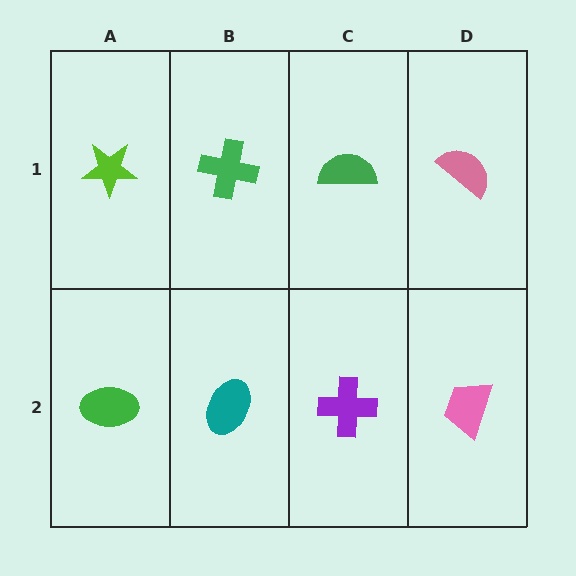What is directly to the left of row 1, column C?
A green cross.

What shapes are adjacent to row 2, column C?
A green semicircle (row 1, column C), a teal ellipse (row 2, column B), a pink trapezoid (row 2, column D).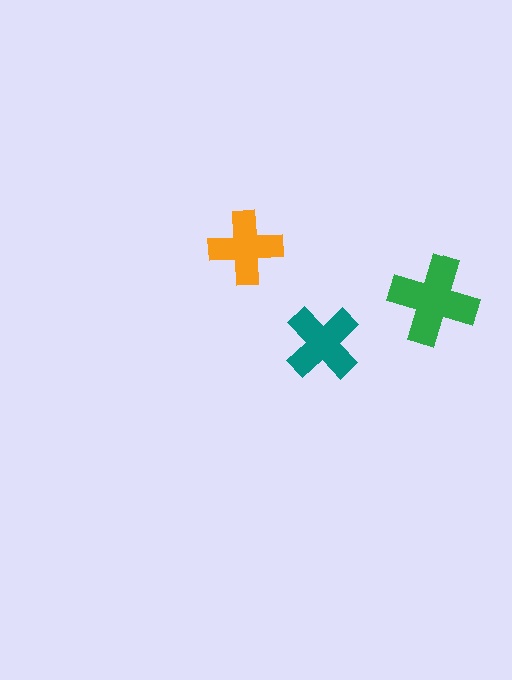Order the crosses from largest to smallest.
the green one, the teal one, the orange one.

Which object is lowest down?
The teal cross is bottommost.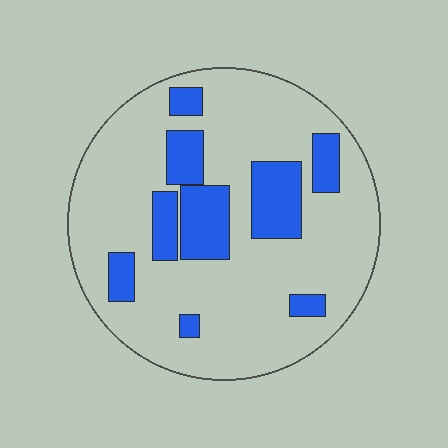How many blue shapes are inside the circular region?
9.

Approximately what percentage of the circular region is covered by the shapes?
Approximately 20%.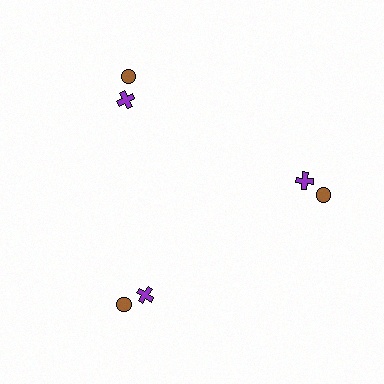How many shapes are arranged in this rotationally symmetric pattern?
There are 6 shapes, arranged in 3 groups of 2.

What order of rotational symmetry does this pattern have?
This pattern has 3-fold rotational symmetry.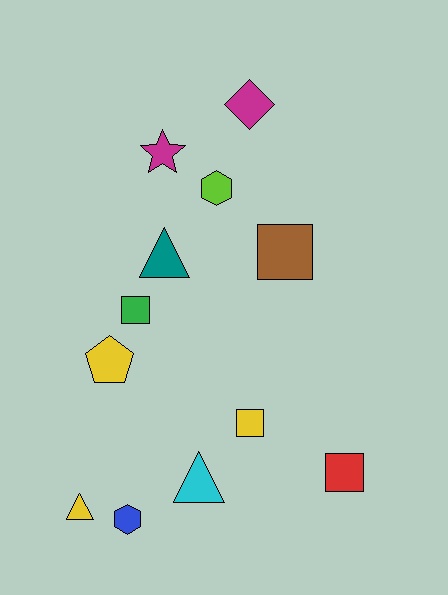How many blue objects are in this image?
There is 1 blue object.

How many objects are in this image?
There are 12 objects.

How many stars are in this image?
There is 1 star.